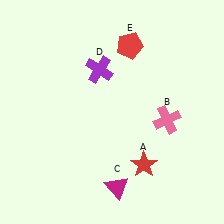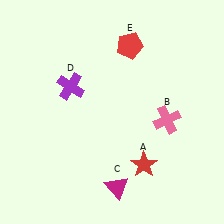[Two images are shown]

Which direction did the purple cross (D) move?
The purple cross (D) moved left.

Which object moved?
The purple cross (D) moved left.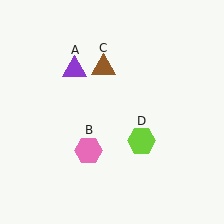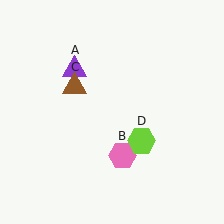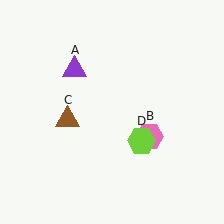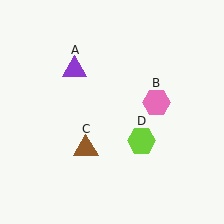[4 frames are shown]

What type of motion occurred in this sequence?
The pink hexagon (object B), brown triangle (object C) rotated counterclockwise around the center of the scene.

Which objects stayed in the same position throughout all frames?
Purple triangle (object A) and lime hexagon (object D) remained stationary.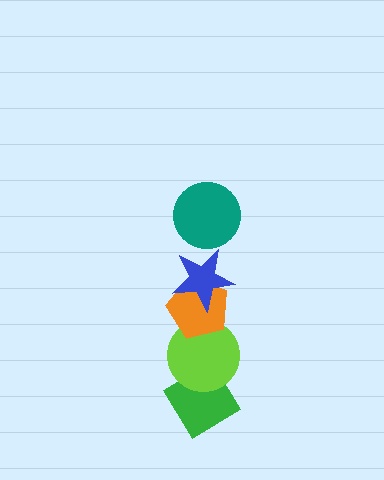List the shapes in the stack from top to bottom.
From top to bottom: the teal circle, the blue star, the orange pentagon, the lime circle, the green diamond.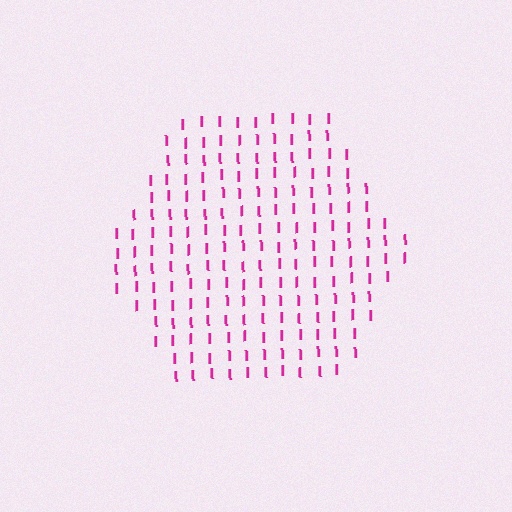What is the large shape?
The large shape is a hexagon.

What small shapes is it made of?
It is made of small letter I's.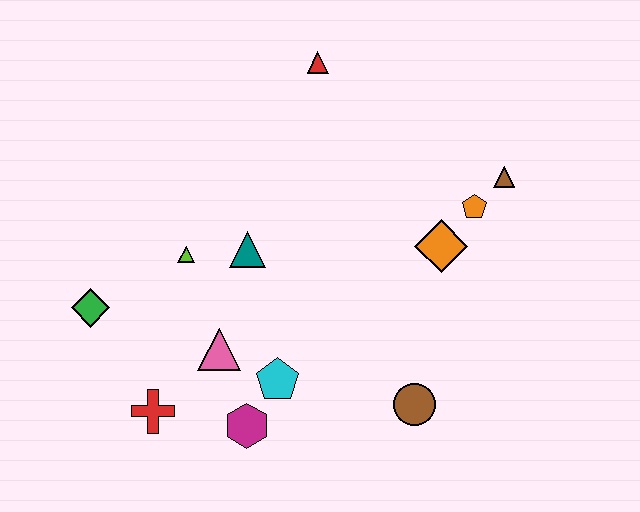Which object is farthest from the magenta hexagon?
The red triangle is farthest from the magenta hexagon.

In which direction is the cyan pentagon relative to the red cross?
The cyan pentagon is to the right of the red cross.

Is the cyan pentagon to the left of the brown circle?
Yes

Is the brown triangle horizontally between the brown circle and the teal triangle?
No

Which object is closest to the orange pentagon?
The brown triangle is closest to the orange pentagon.